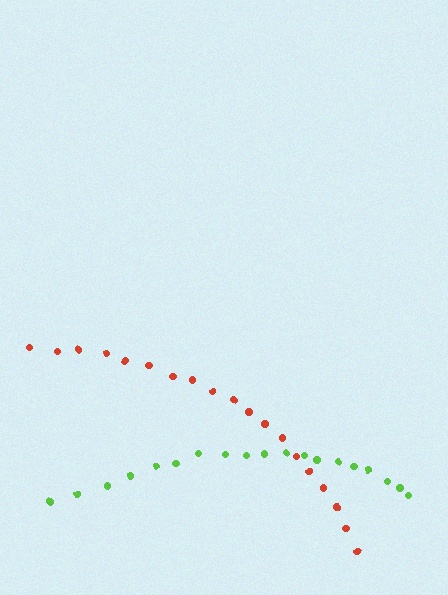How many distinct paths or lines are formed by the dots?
There are 2 distinct paths.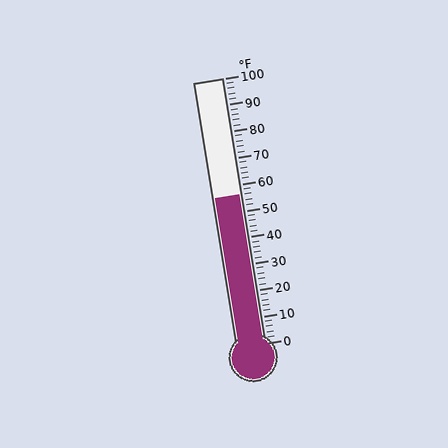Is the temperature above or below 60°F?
The temperature is below 60°F.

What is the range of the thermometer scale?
The thermometer scale ranges from 0°F to 100°F.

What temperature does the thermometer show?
The thermometer shows approximately 56°F.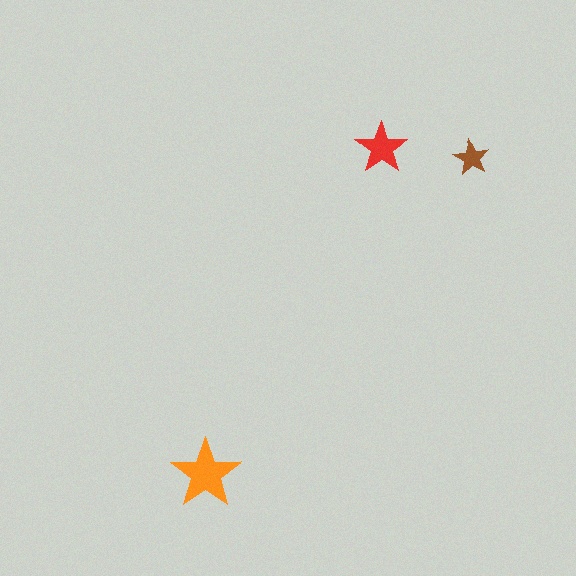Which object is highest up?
The red star is topmost.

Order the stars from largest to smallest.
the orange one, the red one, the brown one.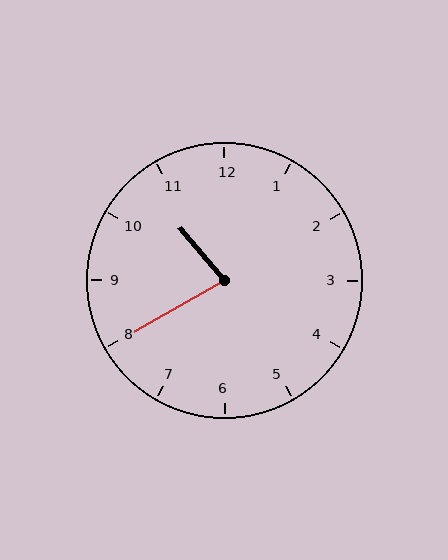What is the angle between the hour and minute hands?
Approximately 80 degrees.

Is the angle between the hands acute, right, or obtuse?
It is acute.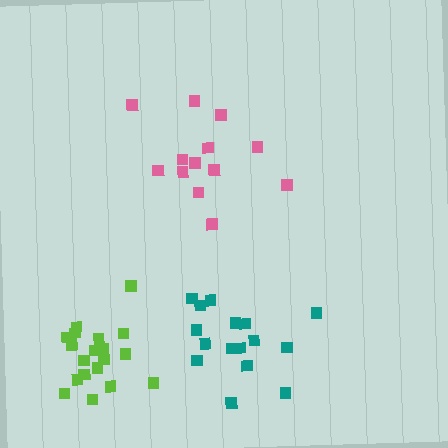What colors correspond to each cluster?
The clusters are colored: teal, pink, lime.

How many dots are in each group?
Group 1: 16 dots, Group 2: 14 dots, Group 3: 19 dots (49 total).